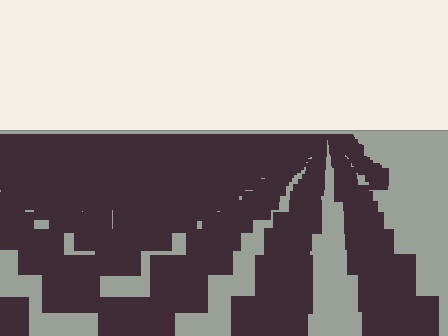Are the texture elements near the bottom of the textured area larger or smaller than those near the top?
Larger. Near the bottom, elements are closer to the viewer and appear at a bigger on-screen size.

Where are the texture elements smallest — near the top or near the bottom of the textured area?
Near the top.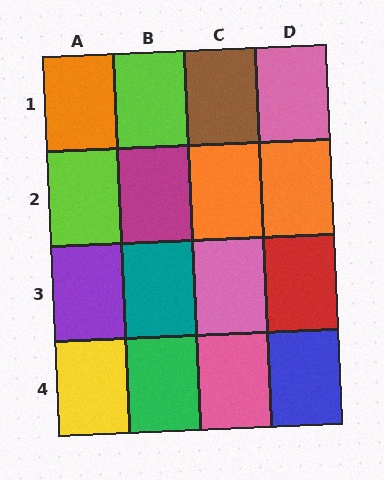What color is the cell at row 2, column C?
Orange.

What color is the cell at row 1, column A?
Orange.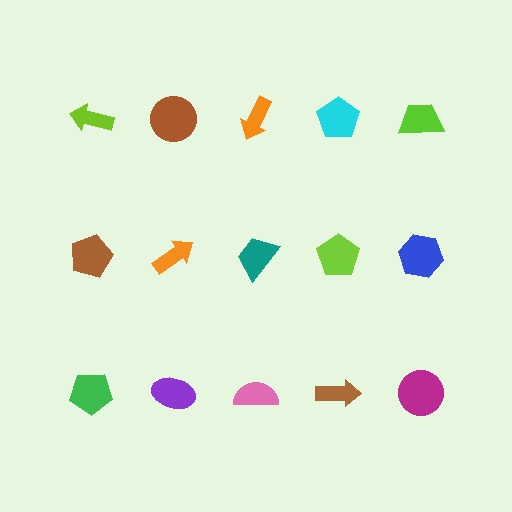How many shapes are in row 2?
5 shapes.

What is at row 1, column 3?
An orange arrow.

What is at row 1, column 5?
A lime trapezoid.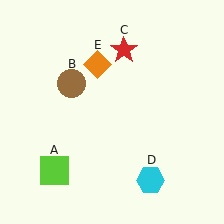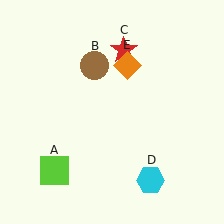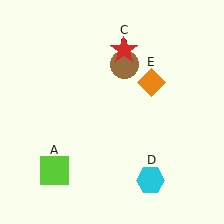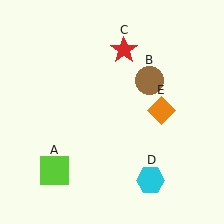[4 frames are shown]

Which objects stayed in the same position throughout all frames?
Lime square (object A) and red star (object C) and cyan hexagon (object D) remained stationary.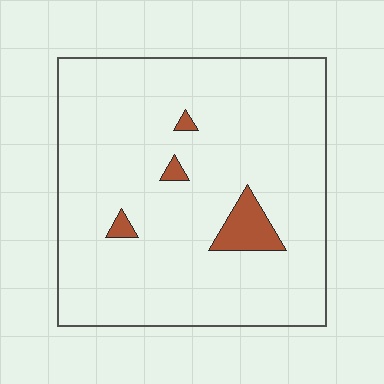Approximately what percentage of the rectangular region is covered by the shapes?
Approximately 5%.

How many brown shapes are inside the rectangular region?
4.